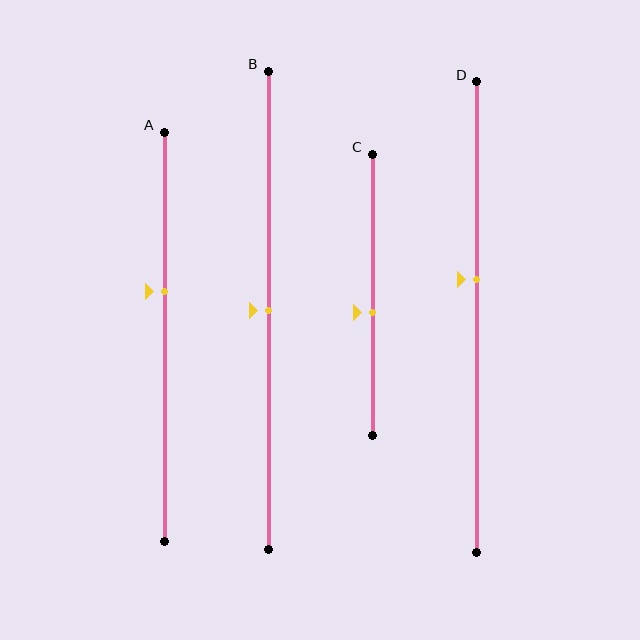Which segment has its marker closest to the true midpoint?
Segment B has its marker closest to the true midpoint.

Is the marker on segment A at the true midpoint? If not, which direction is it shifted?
No, the marker on segment A is shifted upward by about 11% of the segment length.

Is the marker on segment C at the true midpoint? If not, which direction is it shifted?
No, the marker on segment C is shifted downward by about 6% of the segment length.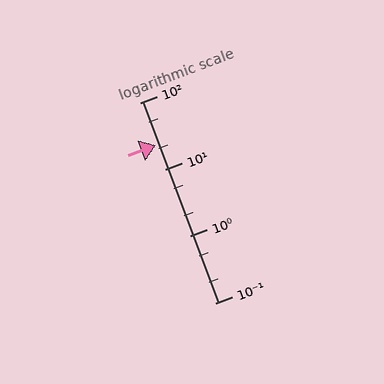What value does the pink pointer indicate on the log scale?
The pointer indicates approximately 23.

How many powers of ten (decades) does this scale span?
The scale spans 3 decades, from 0.1 to 100.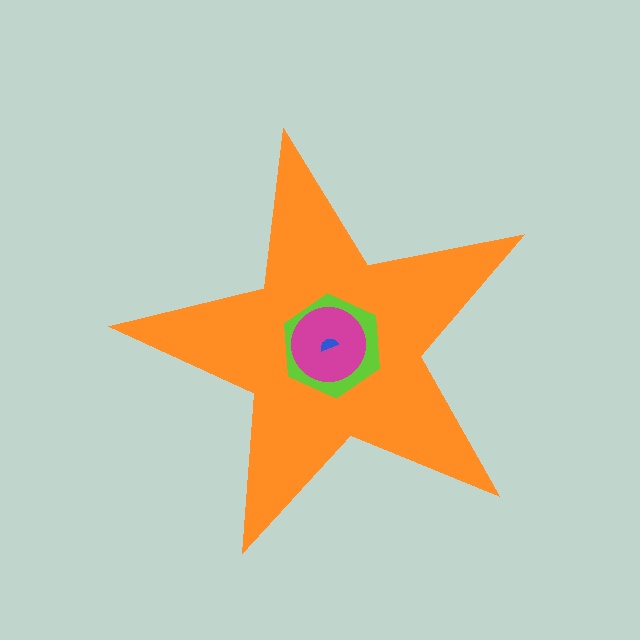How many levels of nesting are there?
4.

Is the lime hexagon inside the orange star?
Yes.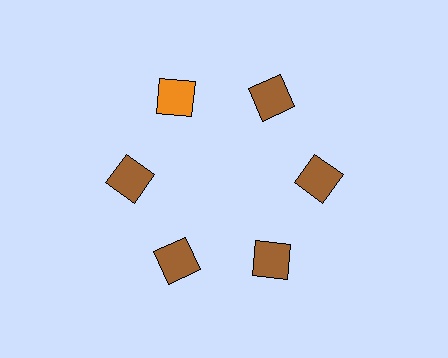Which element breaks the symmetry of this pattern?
The orange square at roughly the 11 o'clock position breaks the symmetry. All other shapes are brown squares.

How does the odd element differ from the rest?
It has a different color: orange instead of brown.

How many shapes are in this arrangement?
There are 6 shapes arranged in a ring pattern.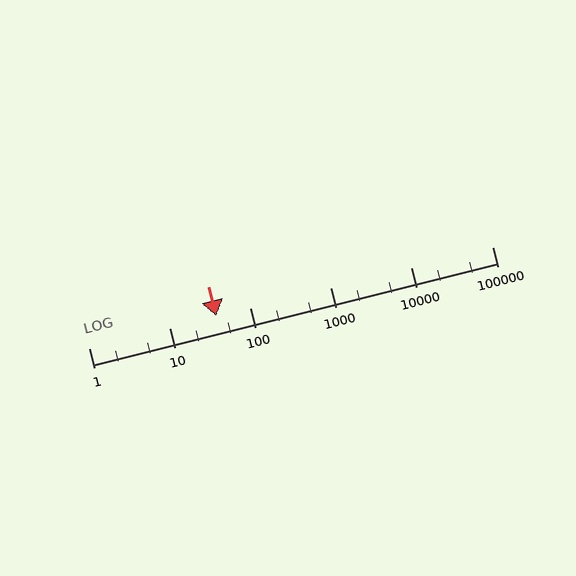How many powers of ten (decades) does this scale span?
The scale spans 5 decades, from 1 to 100000.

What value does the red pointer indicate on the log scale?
The pointer indicates approximately 38.